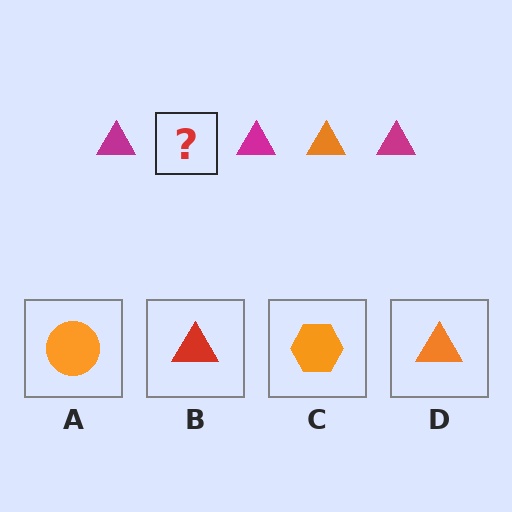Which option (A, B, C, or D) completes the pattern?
D.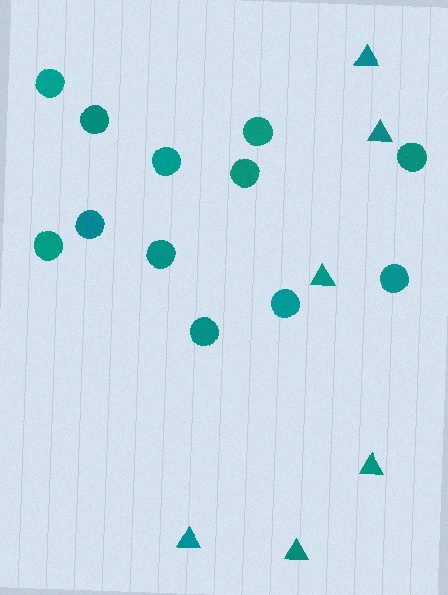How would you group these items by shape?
There are 2 groups: one group of triangles (6) and one group of circles (12).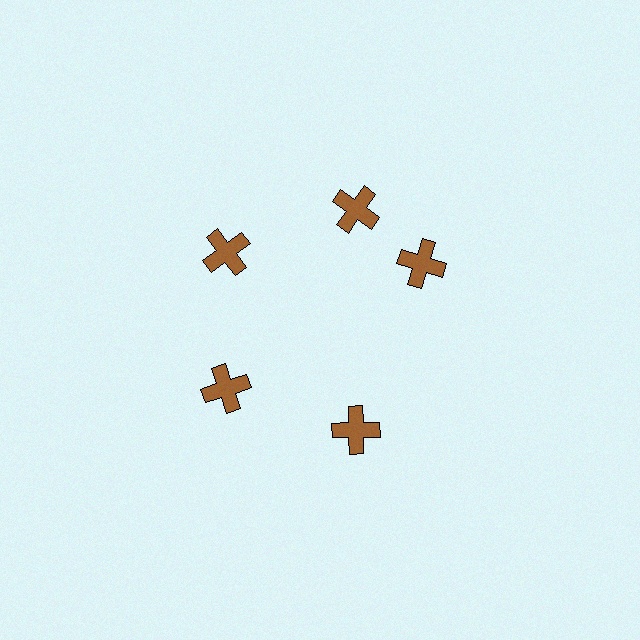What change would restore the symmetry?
The symmetry would be restored by rotating it back into even spacing with its neighbors so that all 5 crosses sit at equal angles and equal distance from the center.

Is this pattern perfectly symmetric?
No. The 5 brown crosses are arranged in a ring, but one element near the 3 o'clock position is rotated out of alignment along the ring, breaking the 5-fold rotational symmetry.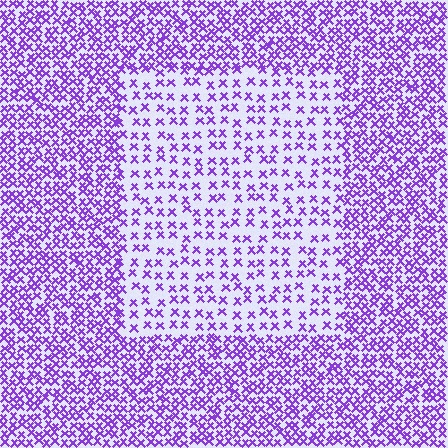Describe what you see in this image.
The image contains small purple elements arranged at two different densities. A rectangle-shaped region is visible where the elements are less densely packed than the surrounding area.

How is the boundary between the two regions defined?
The boundary is defined by a change in element density (approximately 2.2x ratio). All elements are the same color, size, and shape.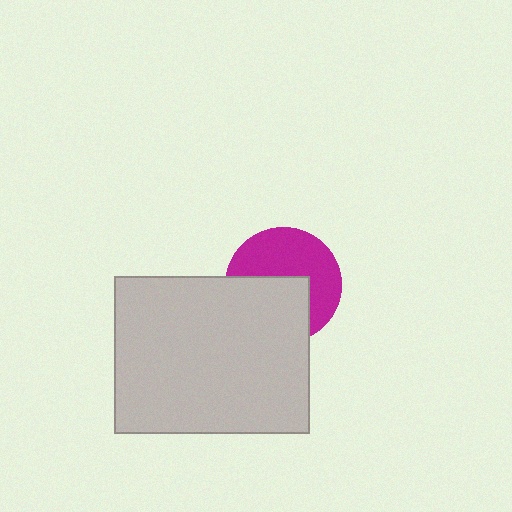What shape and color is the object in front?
The object in front is a light gray rectangle.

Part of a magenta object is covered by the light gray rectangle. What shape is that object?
It is a circle.